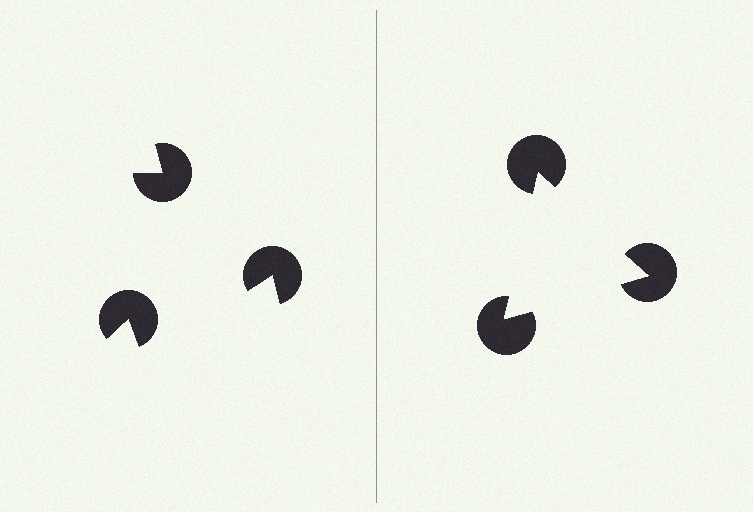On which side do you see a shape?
An illusory triangle appears on the right side. On the left side the wedge cuts are rotated, so no coherent shape forms.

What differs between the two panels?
The pac-man discs are positioned identically on both sides; only the wedge orientations differ. On the right they align to a triangle; on the left they are misaligned.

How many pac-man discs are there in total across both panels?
6 — 3 on each side.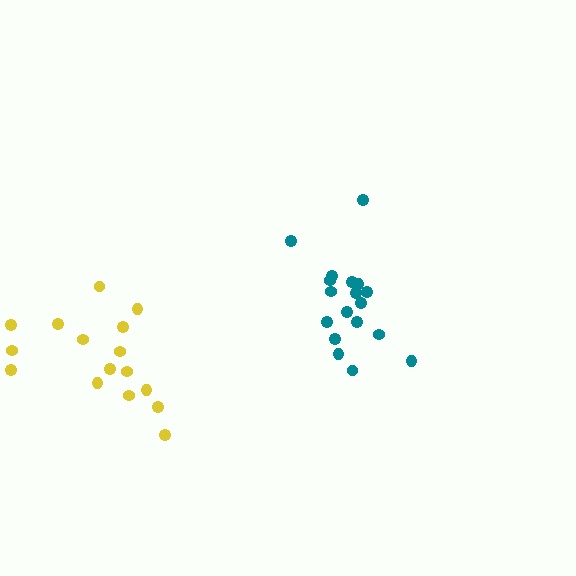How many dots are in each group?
Group 1: 18 dots, Group 2: 16 dots (34 total).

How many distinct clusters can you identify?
There are 2 distinct clusters.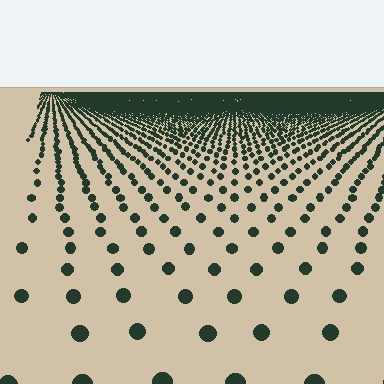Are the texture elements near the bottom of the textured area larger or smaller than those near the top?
Larger. Near the bottom, elements are closer to the viewer and appear at a bigger on-screen size.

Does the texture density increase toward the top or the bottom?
Density increases toward the top.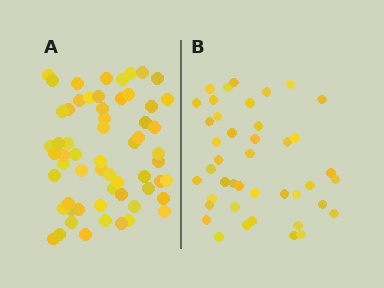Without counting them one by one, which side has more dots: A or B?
Region A (the left region) has more dots.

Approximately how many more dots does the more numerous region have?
Region A has approximately 20 more dots than region B.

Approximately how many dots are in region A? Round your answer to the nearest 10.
About 60 dots.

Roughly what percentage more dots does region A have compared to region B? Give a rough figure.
About 45% more.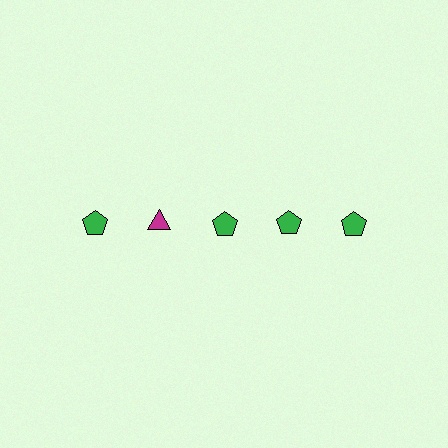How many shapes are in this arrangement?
There are 5 shapes arranged in a grid pattern.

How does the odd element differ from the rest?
It differs in both color (magenta instead of green) and shape (triangle instead of pentagon).